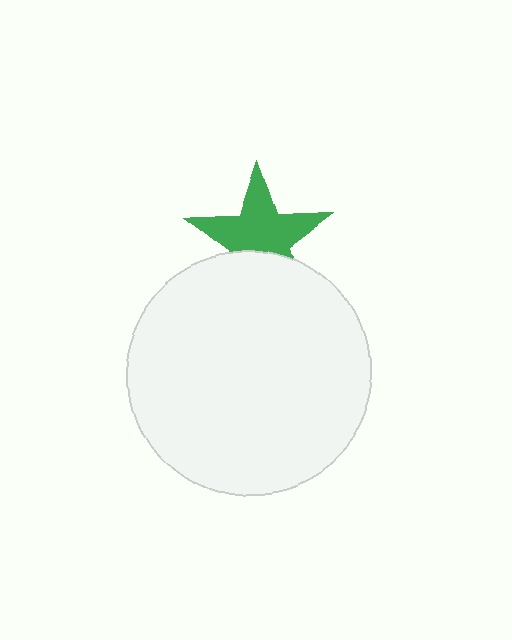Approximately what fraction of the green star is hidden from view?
Roughly 34% of the green star is hidden behind the white circle.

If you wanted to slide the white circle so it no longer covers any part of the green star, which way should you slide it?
Slide it down — that is the most direct way to separate the two shapes.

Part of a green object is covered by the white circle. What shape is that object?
It is a star.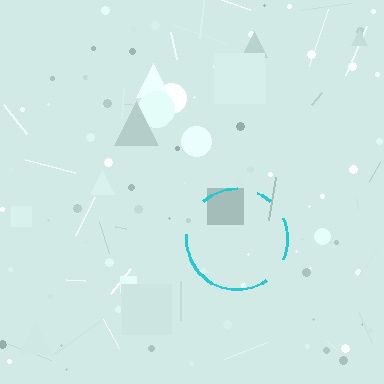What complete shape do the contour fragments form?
The contour fragments form a circle.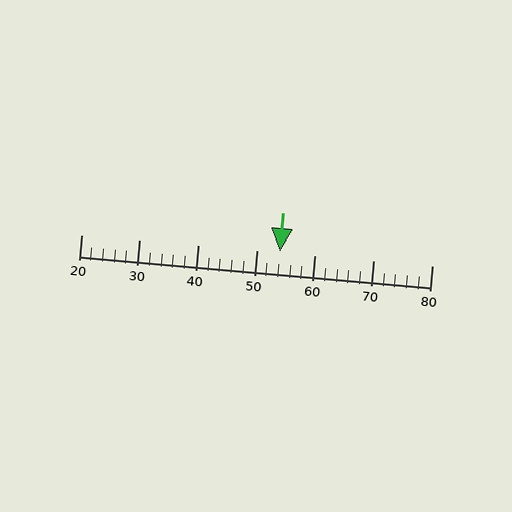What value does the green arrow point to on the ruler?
The green arrow points to approximately 54.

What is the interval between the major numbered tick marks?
The major tick marks are spaced 10 units apart.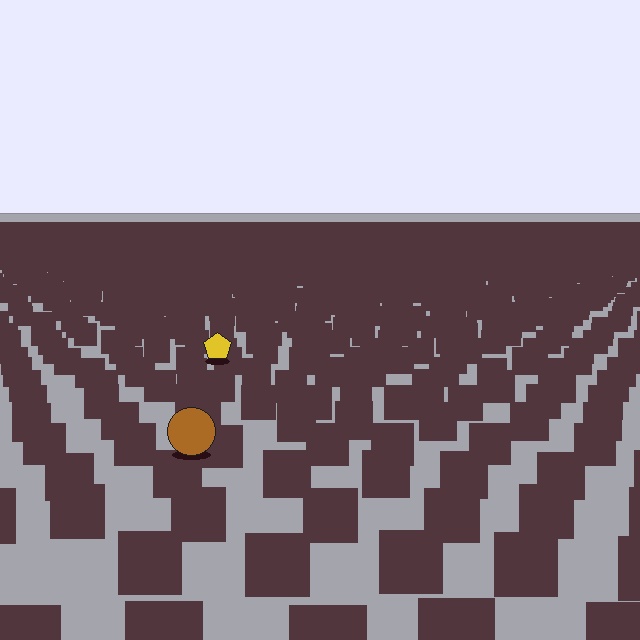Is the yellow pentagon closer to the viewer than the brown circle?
No. The brown circle is closer — you can tell from the texture gradient: the ground texture is coarser near it.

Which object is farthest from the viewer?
The yellow pentagon is farthest from the viewer. It appears smaller and the ground texture around it is denser.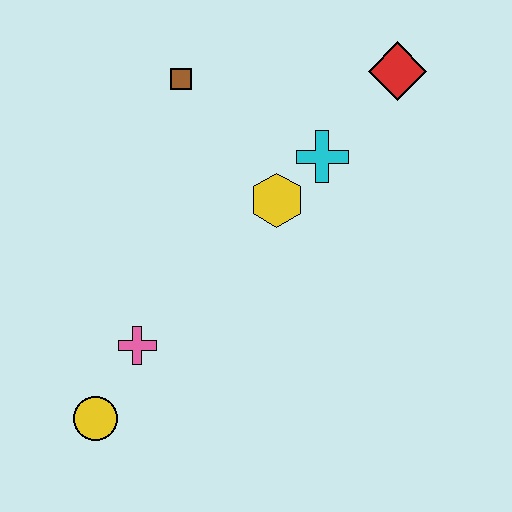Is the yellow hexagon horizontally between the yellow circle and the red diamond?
Yes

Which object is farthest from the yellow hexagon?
The yellow circle is farthest from the yellow hexagon.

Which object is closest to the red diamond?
The cyan cross is closest to the red diamond.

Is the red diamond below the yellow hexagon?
No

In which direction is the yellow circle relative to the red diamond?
The yellow circle is below the red diamond.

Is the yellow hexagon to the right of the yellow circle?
Yes